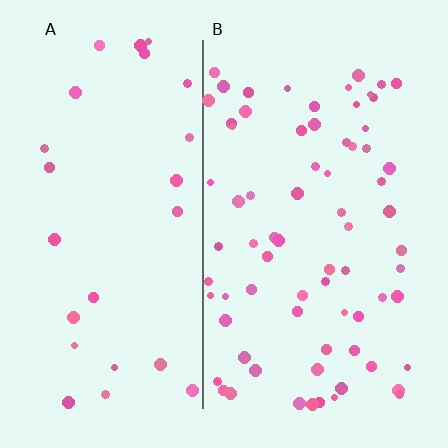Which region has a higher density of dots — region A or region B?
B (the right).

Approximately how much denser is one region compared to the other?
Approximately 2.8× — region B over region A.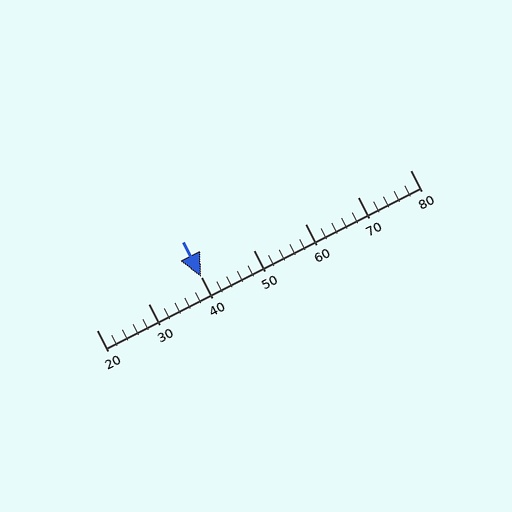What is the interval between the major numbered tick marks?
The major tick marks are spaced 10 units apart.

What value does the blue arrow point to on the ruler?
The blue arrow points to approximately 40.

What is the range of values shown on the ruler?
The ruler shows values from 20 to 80.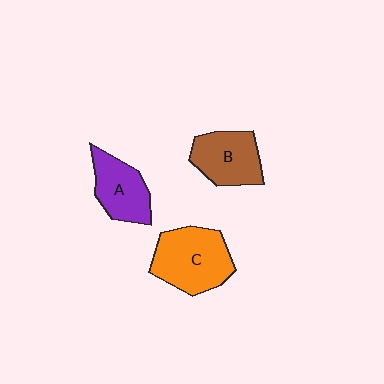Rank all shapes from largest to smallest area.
From largest to smallest: C (orange), B (brown), A (purple).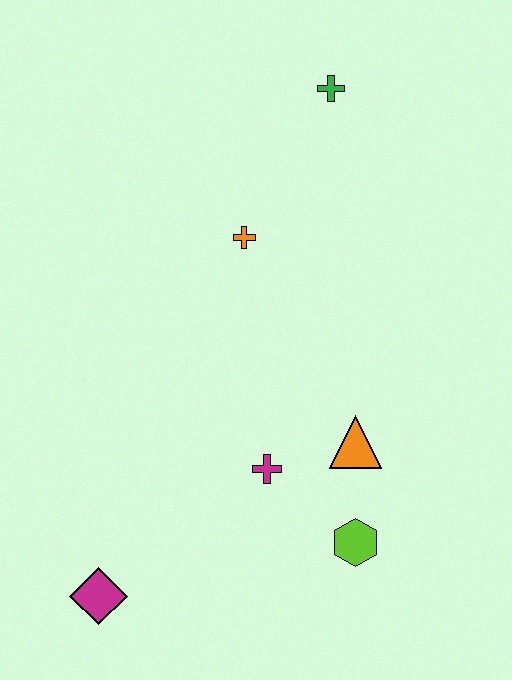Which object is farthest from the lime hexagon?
The green cross is farthest from the lime hexagon.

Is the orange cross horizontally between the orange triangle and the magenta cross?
No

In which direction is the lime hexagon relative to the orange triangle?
The lime hexagon is below the orange triangle.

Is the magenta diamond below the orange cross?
Yes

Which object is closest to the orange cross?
The green cross is closest to the orange cross.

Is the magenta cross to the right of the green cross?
No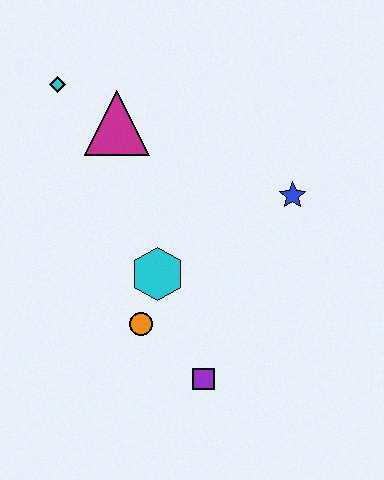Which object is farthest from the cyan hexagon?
The cyan diamond is farthest from the cyan hexagon.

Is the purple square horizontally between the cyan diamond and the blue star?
Yes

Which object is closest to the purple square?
The orange circle is closest to the purple square.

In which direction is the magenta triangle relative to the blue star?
The magenta triangle is to the left of the blue star.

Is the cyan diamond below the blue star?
No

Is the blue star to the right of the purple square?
Yes